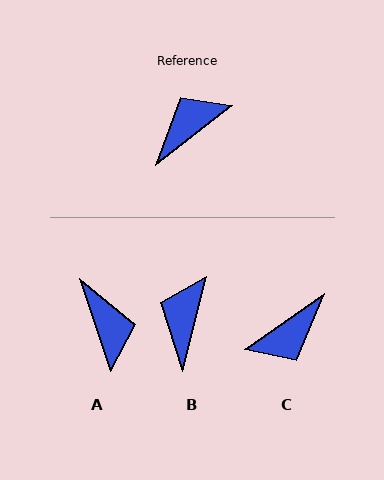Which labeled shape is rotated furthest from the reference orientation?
C, about 177 degrees away.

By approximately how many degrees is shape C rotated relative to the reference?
Approximately 177 degrees counter-clockwise.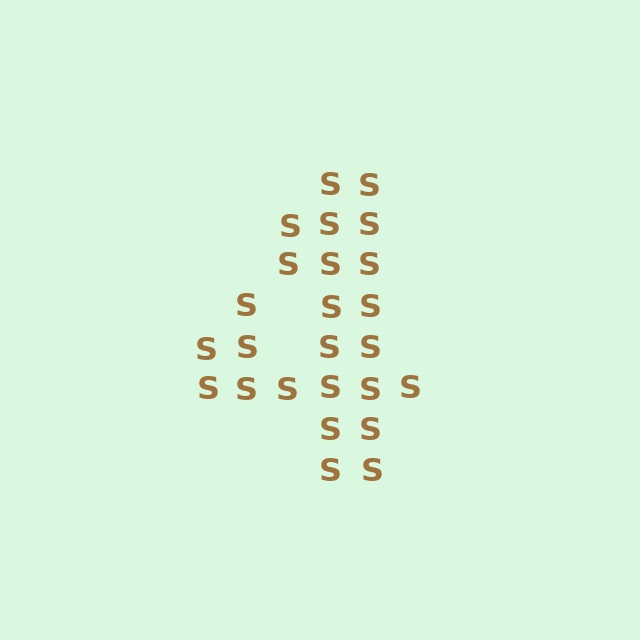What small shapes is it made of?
It is made of small letter S's.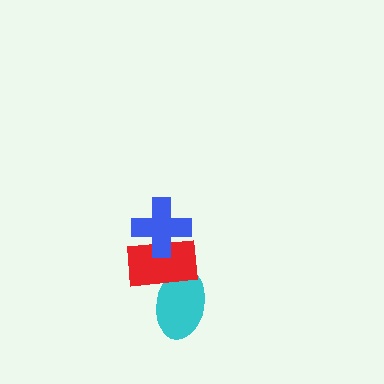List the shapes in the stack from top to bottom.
From top to bottom: the blue cross, the red rectangle, the cyan ellipse.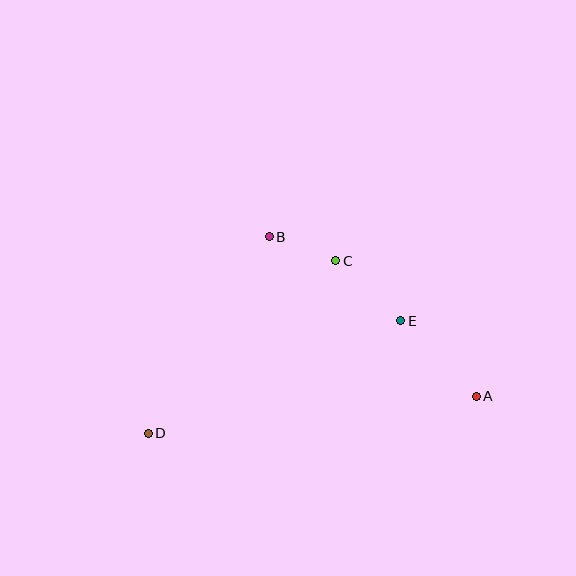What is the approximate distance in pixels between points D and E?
The distance between D and E is approximately 276 pixels.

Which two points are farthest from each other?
Points A and D are farthest from each other.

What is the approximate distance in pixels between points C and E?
The distance between C and E is approximately 88 pixels.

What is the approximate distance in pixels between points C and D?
The distance between C and D is approximately 255 pixels.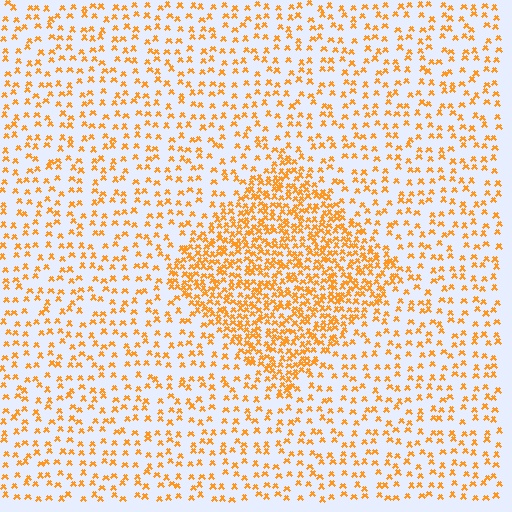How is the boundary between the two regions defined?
The boundary is defined by a change in element density (approximately 2.5x ratio). All elements are the same color, size, and shape.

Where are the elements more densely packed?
The elements are more densely packed inside the diamond boundary.